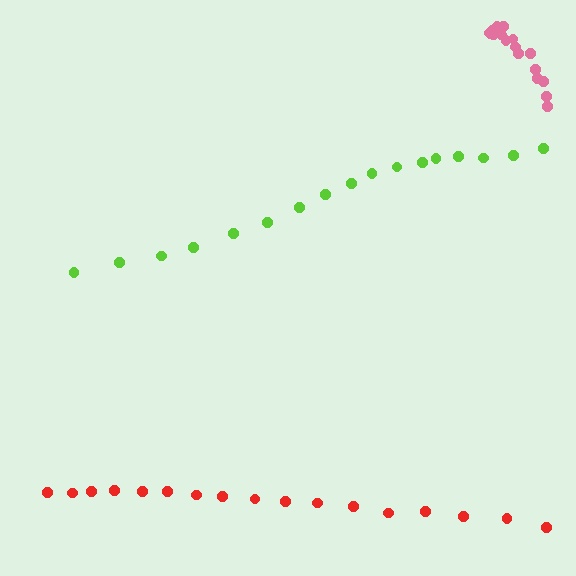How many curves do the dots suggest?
There are 3 distinct paths.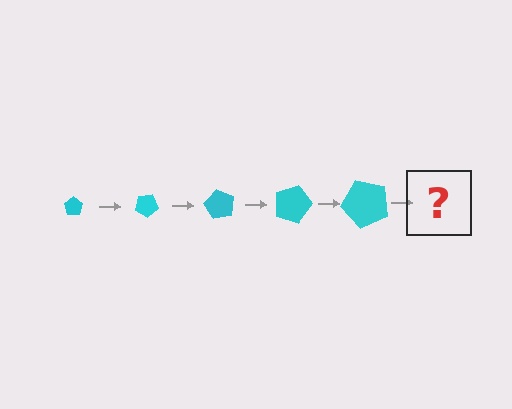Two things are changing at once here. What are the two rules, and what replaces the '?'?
The two rules are that the pentagon grows larger each step and it rotates 30 degrees each step. The '?' should be a pentagon, larger than the previous one and rotated 150 degrees from the start.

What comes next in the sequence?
The next element should be a pentagon, larger than the previous one and rotated 150 degrees from the start.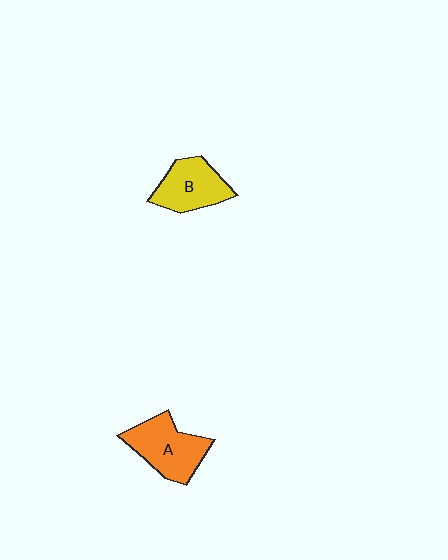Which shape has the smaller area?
Shape B (yellow).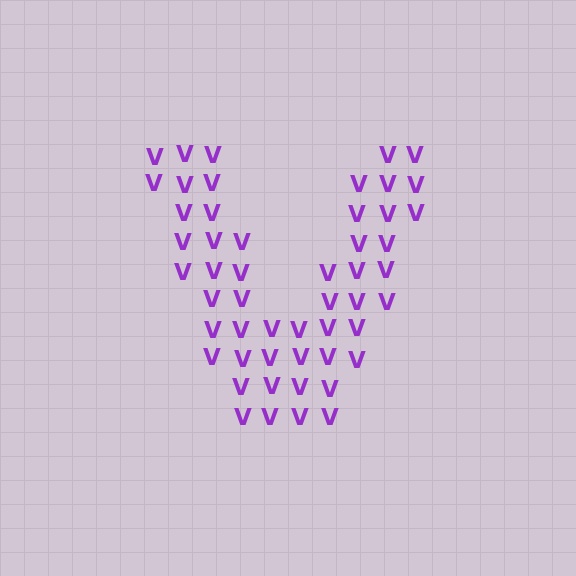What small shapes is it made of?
It is made of small letter V's.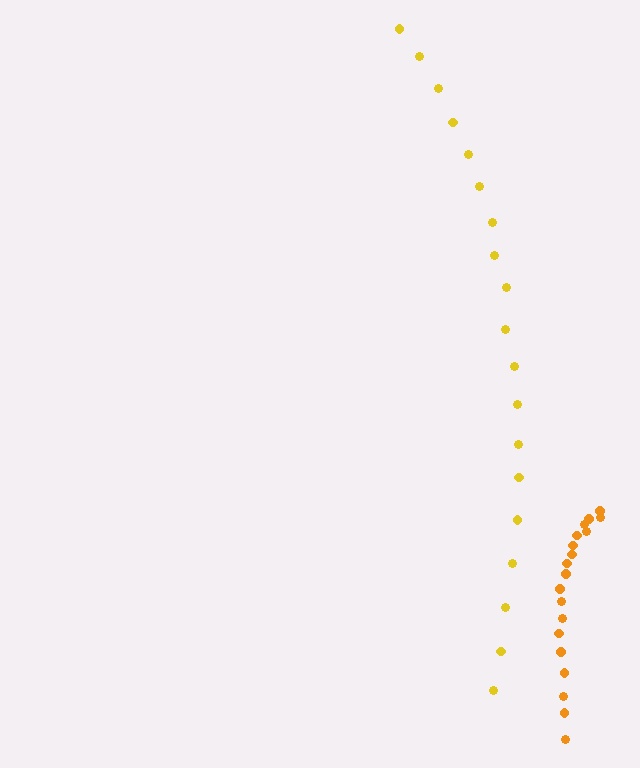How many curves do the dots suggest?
There are 2 distinct paths.